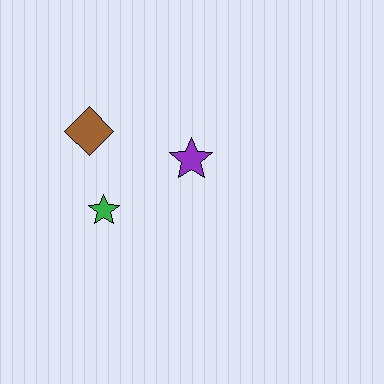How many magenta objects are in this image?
There are no magenta objects.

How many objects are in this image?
There are 3 objects.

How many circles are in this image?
There are no circles.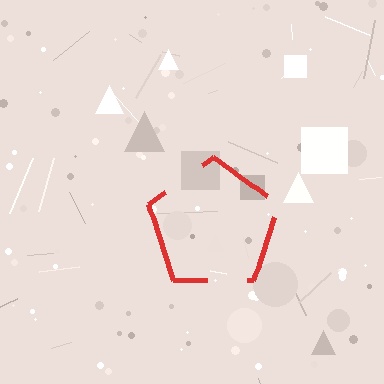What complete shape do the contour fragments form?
The contour fragments form a pentagon.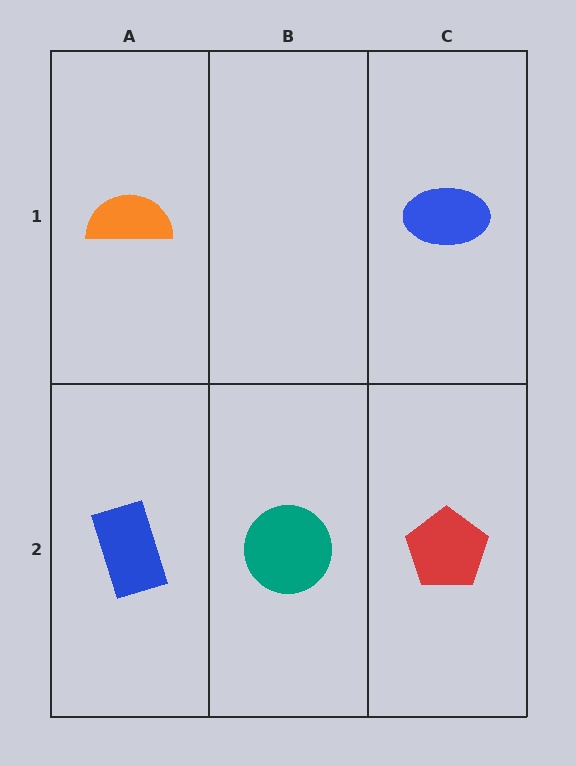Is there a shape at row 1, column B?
No, that cell is empty.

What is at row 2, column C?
A red pentagon.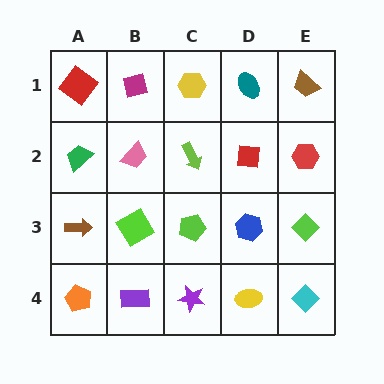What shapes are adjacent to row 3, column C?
A lime arrow (row 2, column C), a purple star (row 4, column C), a lime diamond (row 3, column B), a blue hexagon (row 3, column D).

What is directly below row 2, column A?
A brown arrow.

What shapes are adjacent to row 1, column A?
A green trapezoid (row 2, column A), a magenta square (row 1, column B).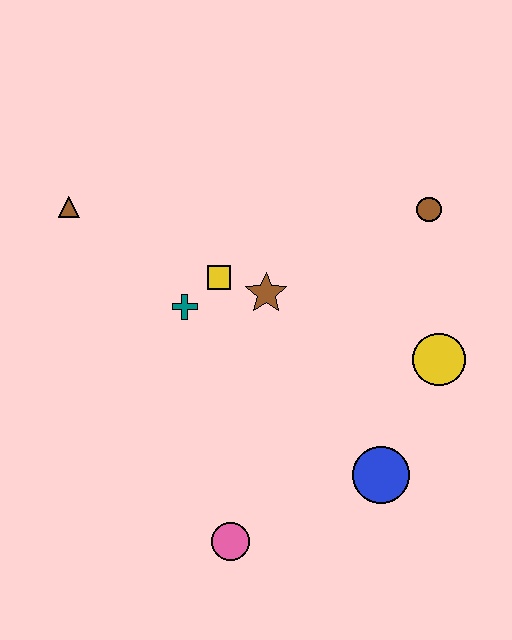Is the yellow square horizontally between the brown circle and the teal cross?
Yes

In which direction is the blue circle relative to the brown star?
The blue circle is below the brown star.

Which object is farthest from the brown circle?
The pink circle is farthest from the brown circle.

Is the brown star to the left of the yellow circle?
Yes